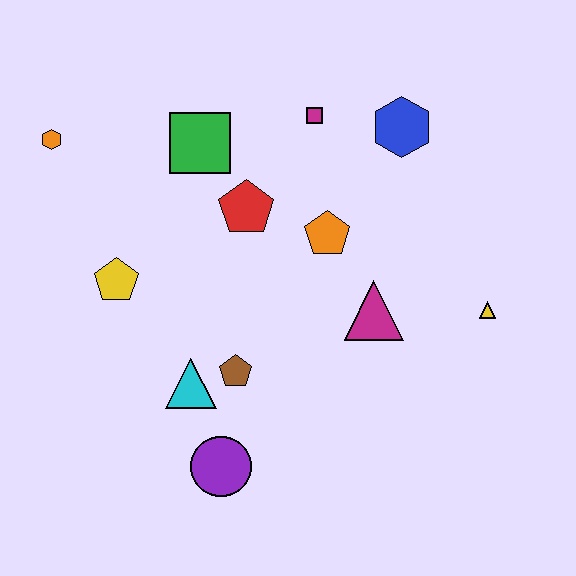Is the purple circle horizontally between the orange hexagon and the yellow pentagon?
No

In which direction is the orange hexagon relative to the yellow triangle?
The orange hexagon is to the left of the yellow triangle.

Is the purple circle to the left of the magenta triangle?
Yes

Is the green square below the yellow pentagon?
No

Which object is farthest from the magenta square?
The purple circle is farthest from the magenta square.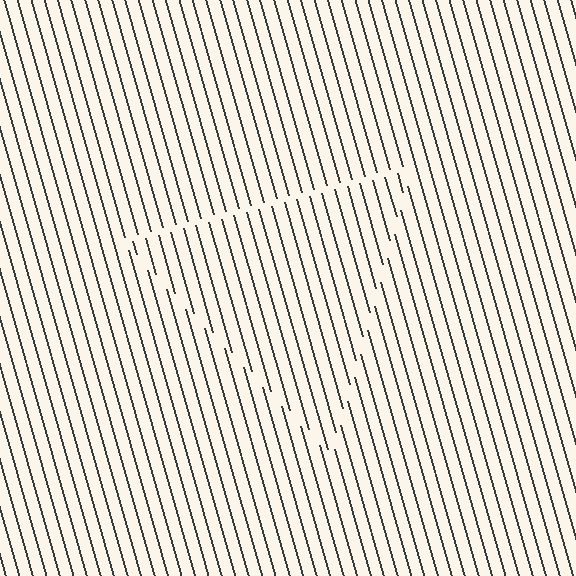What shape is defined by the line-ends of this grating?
An illusory triangle. The interior of the shape contains the same grating, shifted by half a period — the contour is defined by the phase discontinuity where line-ends from the inner and outer gratings abut.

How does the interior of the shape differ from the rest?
The interior of the shape contains the same grating, shifted by half a period — the contour is defined by the phase discontinuity where line-ends from the inner and outer gratings abut.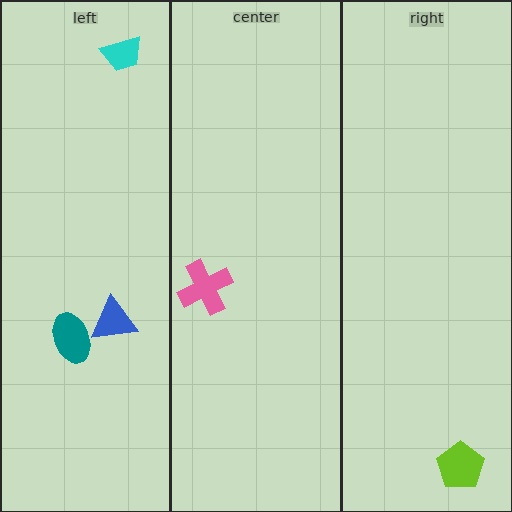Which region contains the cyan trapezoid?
The left region.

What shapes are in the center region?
The pink cross.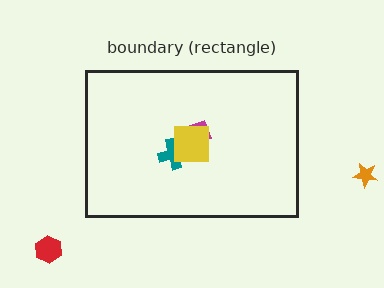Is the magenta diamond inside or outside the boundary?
Inside.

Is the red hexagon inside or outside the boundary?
Outside.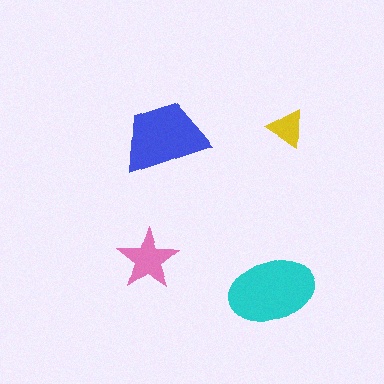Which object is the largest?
The cyan ellipse.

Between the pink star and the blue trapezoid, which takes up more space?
The blue trapezoid.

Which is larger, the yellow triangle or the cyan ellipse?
The cyan ellipse.